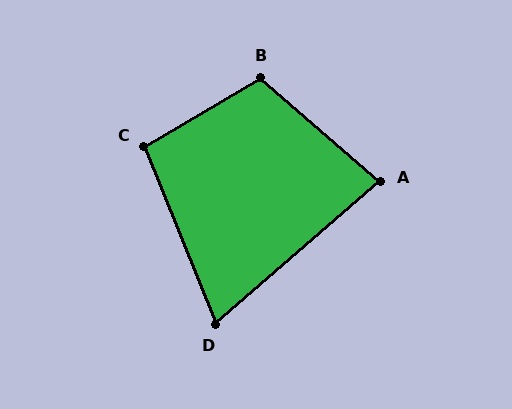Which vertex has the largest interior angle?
B, at approximately 109 degrees.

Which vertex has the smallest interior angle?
D, at approximately 71 degrees.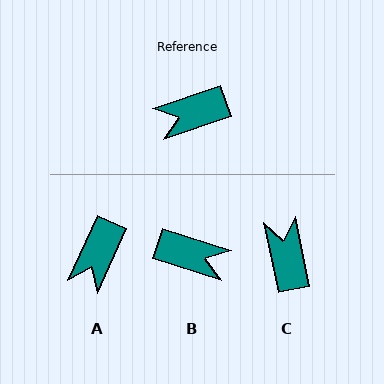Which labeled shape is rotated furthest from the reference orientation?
B, about 143 degrees away.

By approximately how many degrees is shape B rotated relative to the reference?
Approximately 143 degrees counter-clockwise.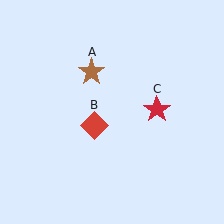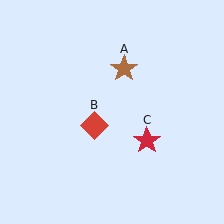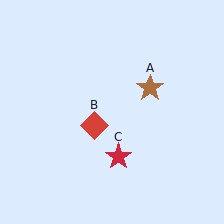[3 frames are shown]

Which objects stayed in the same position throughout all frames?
Red diamond (object B) remained stationary.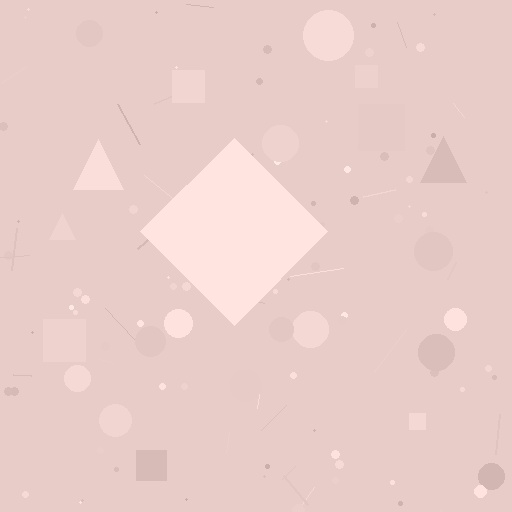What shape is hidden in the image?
A diamond is hidden in the image.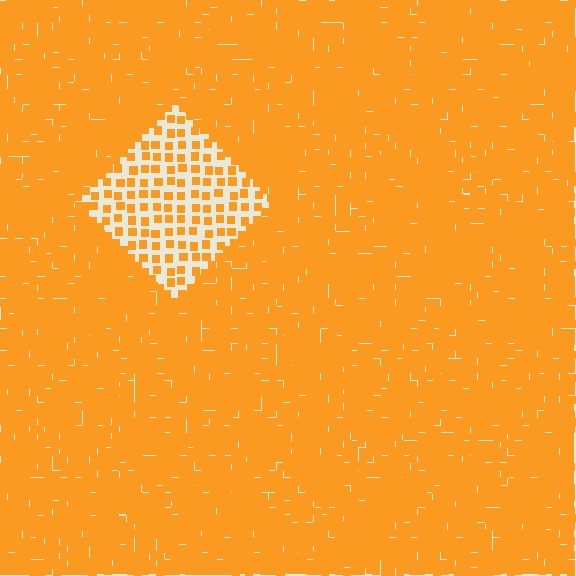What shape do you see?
I see a diamond.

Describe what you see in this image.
The image contains small orange elements arranged at two different densities. A diamond-shaped region is visible where the elements are less densely packed than the surrounding area.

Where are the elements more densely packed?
The elements are more densely packed outside the diamond boundary.